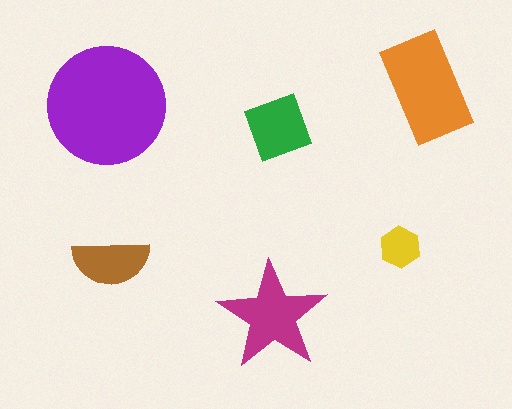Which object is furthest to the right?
The orange rectangle is rightmost.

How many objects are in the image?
There are 6 objects in the image.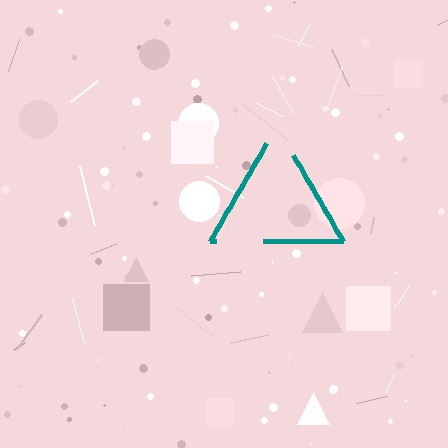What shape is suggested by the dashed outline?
The dashed outline suggests a triangle.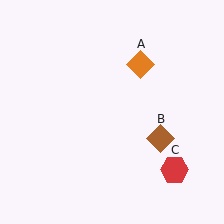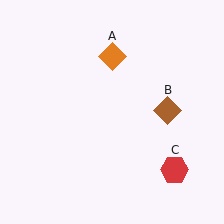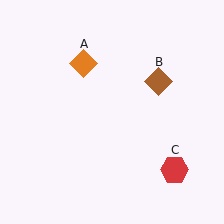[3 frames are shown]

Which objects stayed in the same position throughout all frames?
Red hexagon (object C) remained stationary.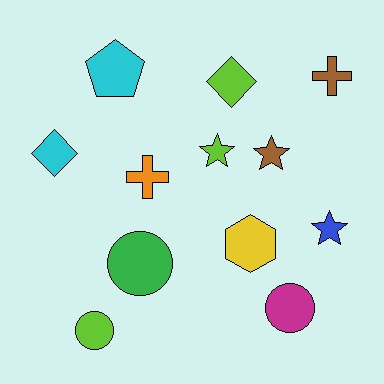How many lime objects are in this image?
There are 3 lime objects.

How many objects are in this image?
There are 12 objects.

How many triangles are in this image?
There are no triangles.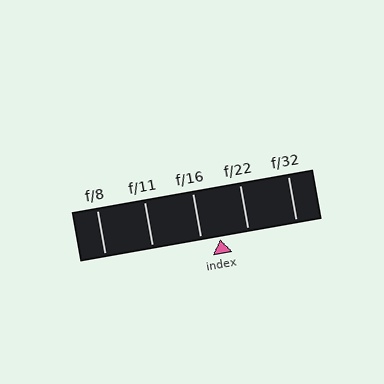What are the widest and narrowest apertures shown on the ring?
The widest aperture shown is f/8 and the narrowest is f/32.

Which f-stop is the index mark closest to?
The index mark is closest to f/16.